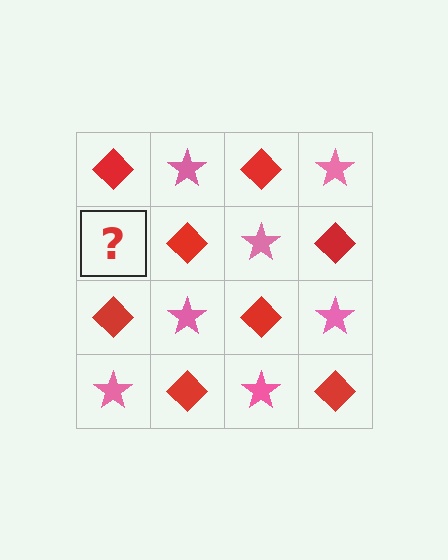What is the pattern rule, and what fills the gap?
The rule is that it alternates red diamond and pink star in a checkerboard pattern. The gap should be filled with a pink star.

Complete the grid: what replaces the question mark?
The question mark should be replaced with a pink star.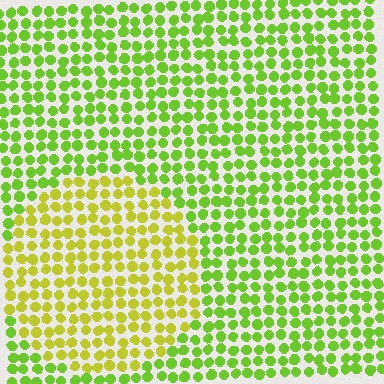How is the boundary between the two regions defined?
The boundary is defined purely by a slight shift in hue (about 31 degrees). Spacing, size, and orientation are identical on both sides.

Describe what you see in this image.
The image is filled with small lime elements in a uniform arrangement. A circle-shaped region is visible where the elements are tinted to a slightly different hue, forming a subtle color boundary.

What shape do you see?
I see a circle.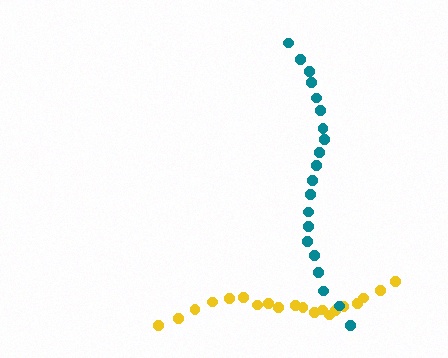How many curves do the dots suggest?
There are 2 distinct paths.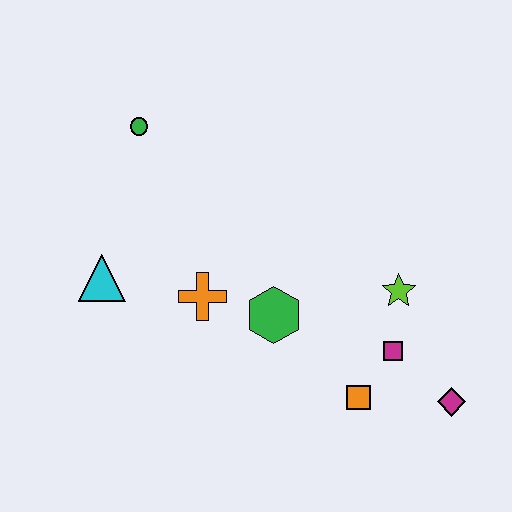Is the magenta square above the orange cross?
No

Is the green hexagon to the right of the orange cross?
Yes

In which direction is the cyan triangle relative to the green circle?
The cyan triangle is below the green circle.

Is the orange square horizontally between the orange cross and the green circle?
No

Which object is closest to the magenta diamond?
The magenta square is closest to the magenta diamond.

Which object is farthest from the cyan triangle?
The magenta diamond is farthest from the cyan triangle.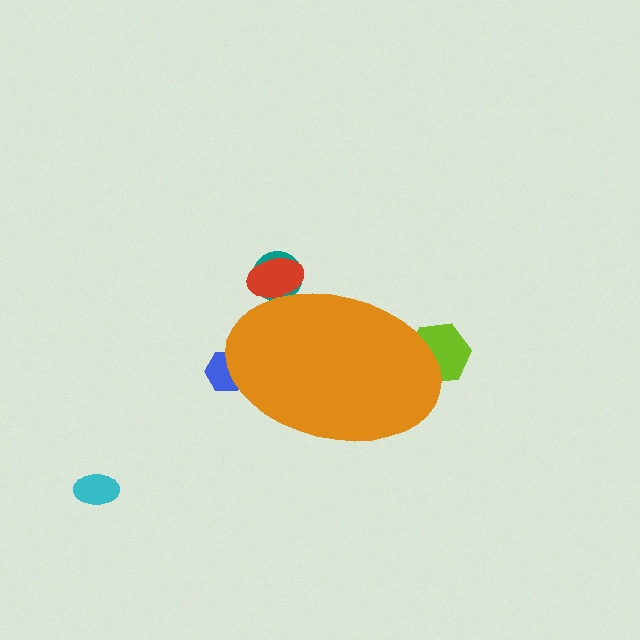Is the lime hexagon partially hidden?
Yes, the lime hexagon is partially hidden behind the orange ellipse.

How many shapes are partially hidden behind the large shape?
4 shapes are partially hidden.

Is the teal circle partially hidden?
Yes, the teal circle is partially hidden behind the orange ellipse.